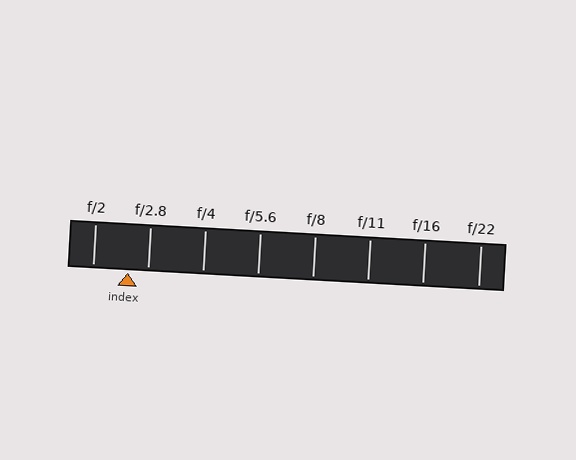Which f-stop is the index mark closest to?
The index mark is closest to f/2.8.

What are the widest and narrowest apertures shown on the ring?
The widest aperture shown is f/2 and the narrowest is f/22.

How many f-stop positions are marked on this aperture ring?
There are 8 f-stop positions marked.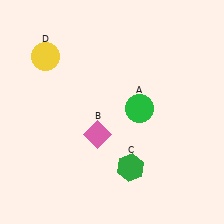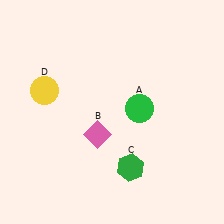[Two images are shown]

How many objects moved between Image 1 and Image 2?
1 object moved between the two images.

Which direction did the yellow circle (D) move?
The yellow circle (D) moved down.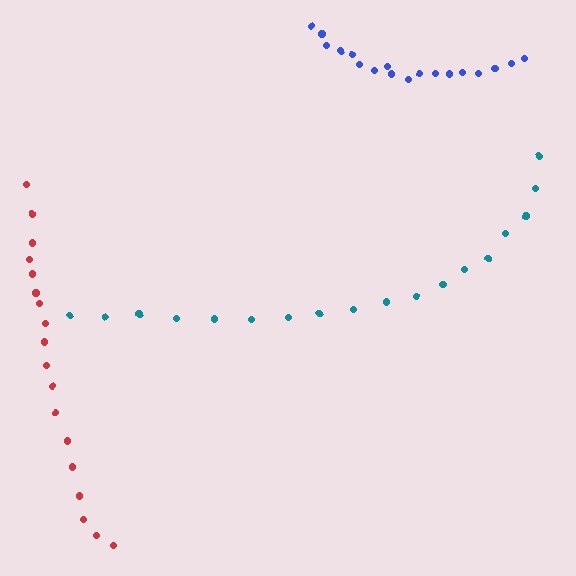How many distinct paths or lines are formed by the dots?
There are 3 distinct paths.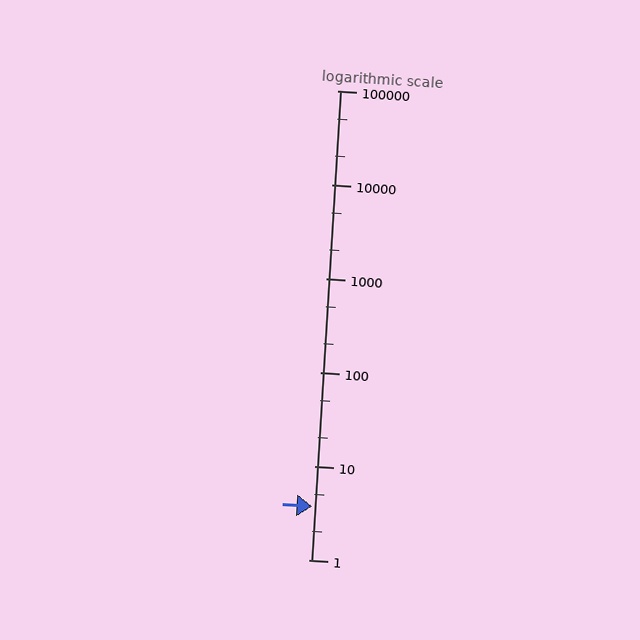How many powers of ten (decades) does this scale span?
The scale spans 5 decades, from 1 to 100000.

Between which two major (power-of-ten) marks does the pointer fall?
The pointer is between 1 and 10.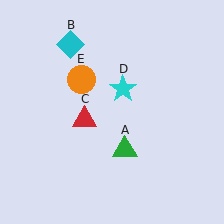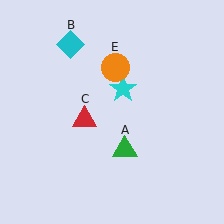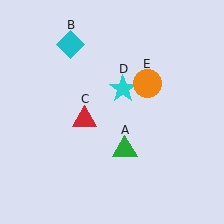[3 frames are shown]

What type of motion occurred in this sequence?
The orange circle (object E) rotated clockwise around the center of the scene.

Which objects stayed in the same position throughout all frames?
Green triangle (object A) and cyan diamond (object B) and red triangle (object C) and cyan star (object D) remained stationary.